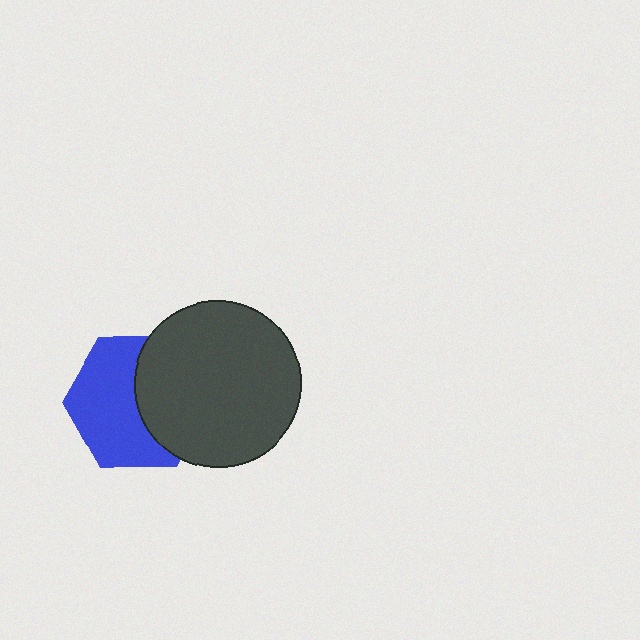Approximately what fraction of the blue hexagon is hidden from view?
Roughly 43% of the blue hexagon is hidden behind the dark gray circle.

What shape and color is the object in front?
The object in front is a dark gray circle.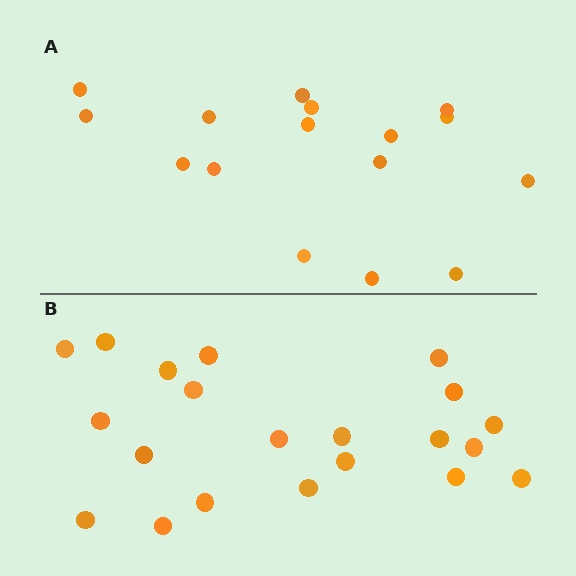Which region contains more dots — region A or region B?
Region B (the bottom region) has more dots.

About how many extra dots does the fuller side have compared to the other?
Region B has about 5 more dots than region A.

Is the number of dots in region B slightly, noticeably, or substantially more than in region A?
Region B has noticeably more, but not dramatically so. The ratio is roughly 1.3 to 1.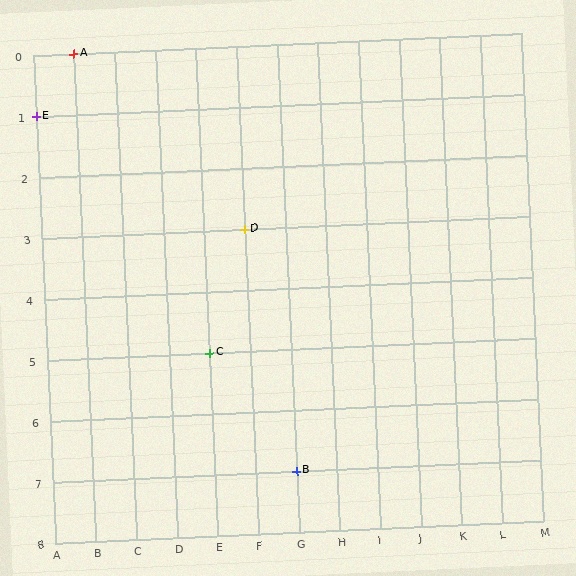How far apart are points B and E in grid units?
Points B and E are 6 columns and 6 rows apart (about 8.5 grid units diagonally).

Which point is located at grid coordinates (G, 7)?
Point B is at (G, 7).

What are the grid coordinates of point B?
Point B is at grid coordinates (G, 7).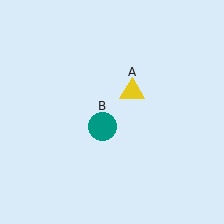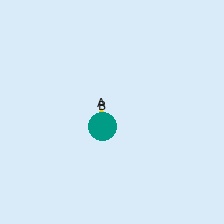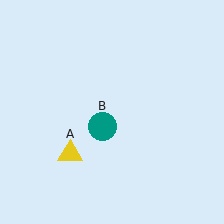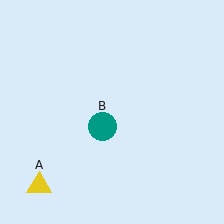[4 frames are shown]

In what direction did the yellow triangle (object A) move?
The yellow triangle (object A) moved down and to the left.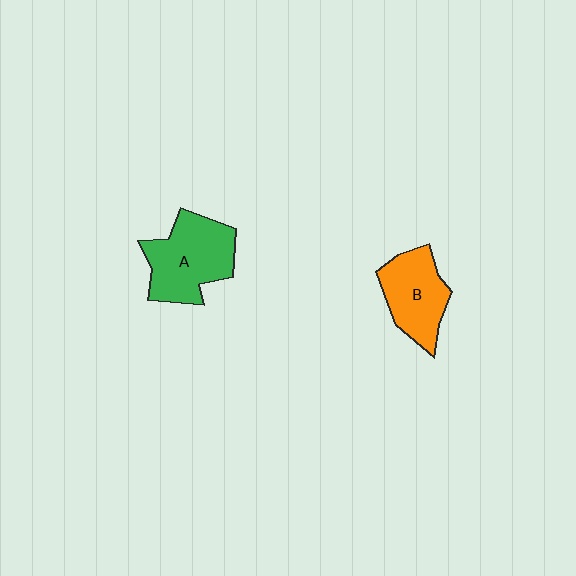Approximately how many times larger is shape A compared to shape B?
Approximately 1.2 times.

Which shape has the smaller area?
Shape B (orange).